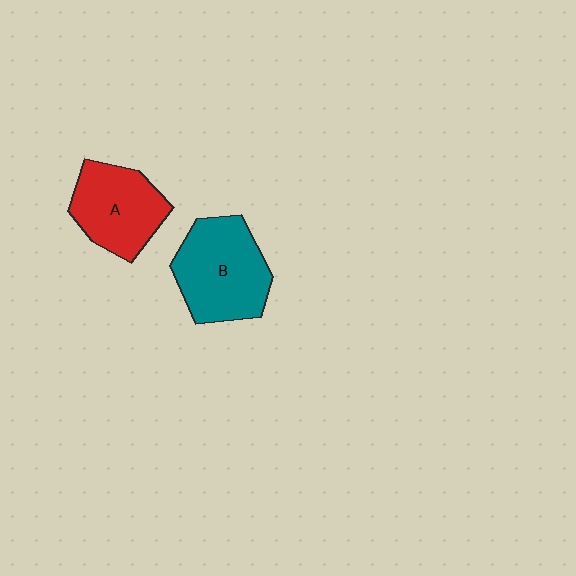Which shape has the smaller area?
Shape A (red).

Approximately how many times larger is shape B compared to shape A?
Approximately 1.2 times.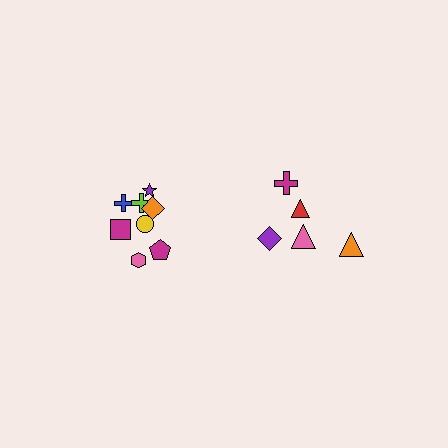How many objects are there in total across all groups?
There are 13 objects.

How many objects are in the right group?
There are 5 objects.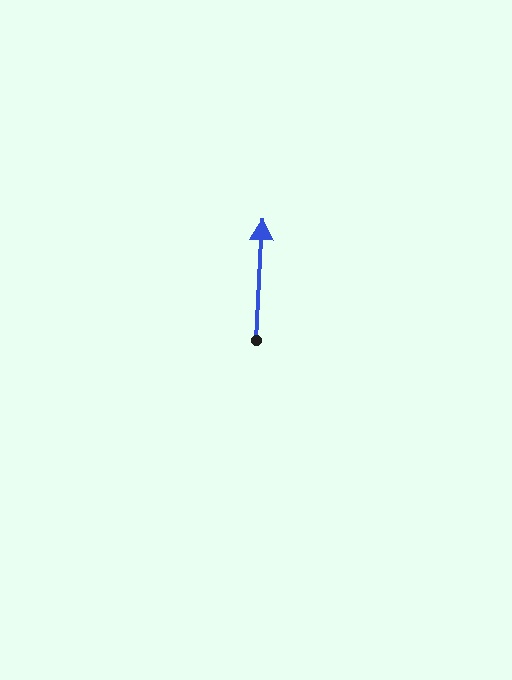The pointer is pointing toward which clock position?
Roughly 12 o'clock.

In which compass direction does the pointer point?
North.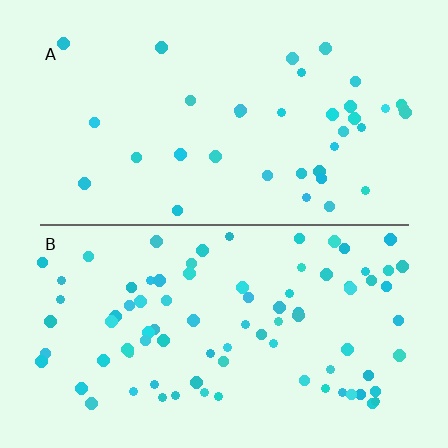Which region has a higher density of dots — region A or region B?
B (the bottom).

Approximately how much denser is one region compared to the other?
Approximately 2.3× — region B over region A.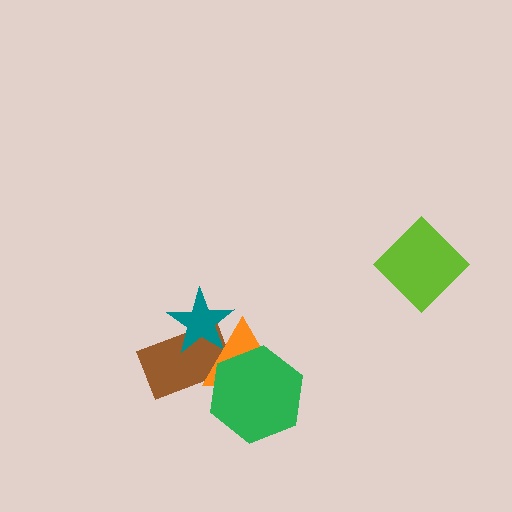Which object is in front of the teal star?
The orange triangle is in front of the teal star.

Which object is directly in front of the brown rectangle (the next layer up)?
The teal star is directly in front of the brown rectangle.